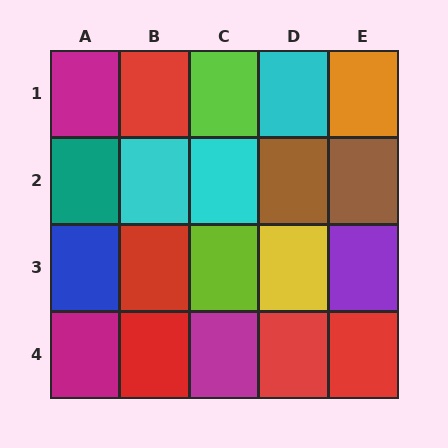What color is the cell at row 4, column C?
Magenta.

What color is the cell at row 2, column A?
Teal.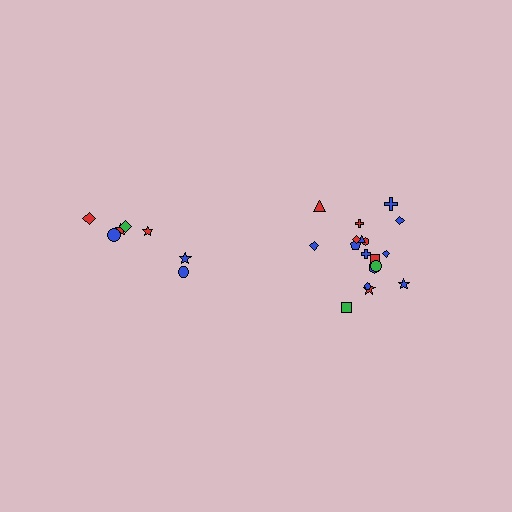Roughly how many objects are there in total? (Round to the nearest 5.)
Roughly 25 objects in total.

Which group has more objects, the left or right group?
The right group.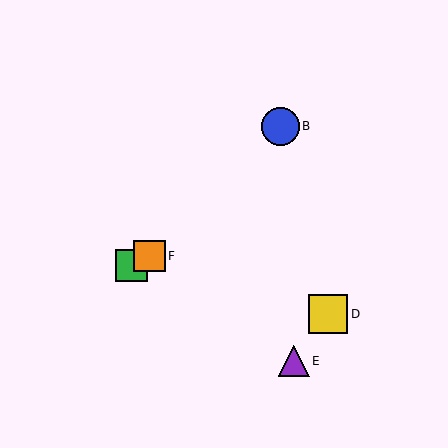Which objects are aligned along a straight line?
Objects A, C, F are aligned along a straight line.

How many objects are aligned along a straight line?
3 objects (A, C, F) are aligned along a straight line.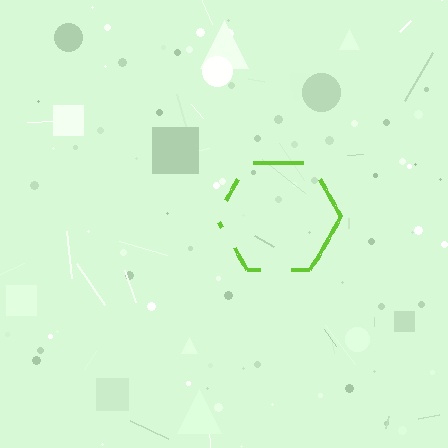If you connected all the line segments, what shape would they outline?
They would outline a hexagon.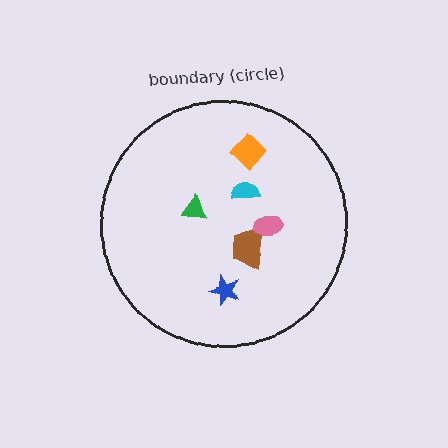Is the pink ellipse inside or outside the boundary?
Inside.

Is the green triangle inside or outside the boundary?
Inside.